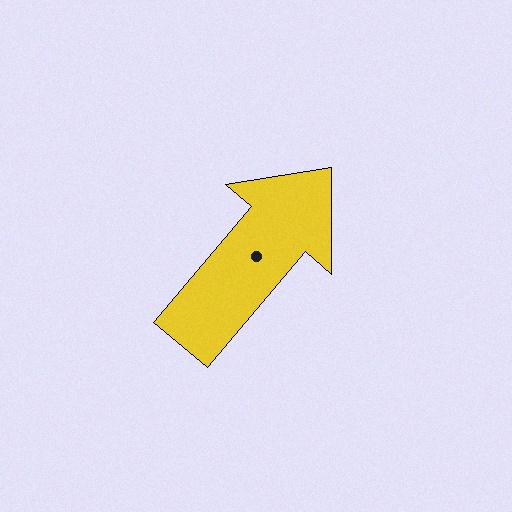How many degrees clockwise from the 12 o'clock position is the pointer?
Approximately 40 degrees.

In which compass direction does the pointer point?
Northeast.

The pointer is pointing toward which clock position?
Roughly 1 o'clock.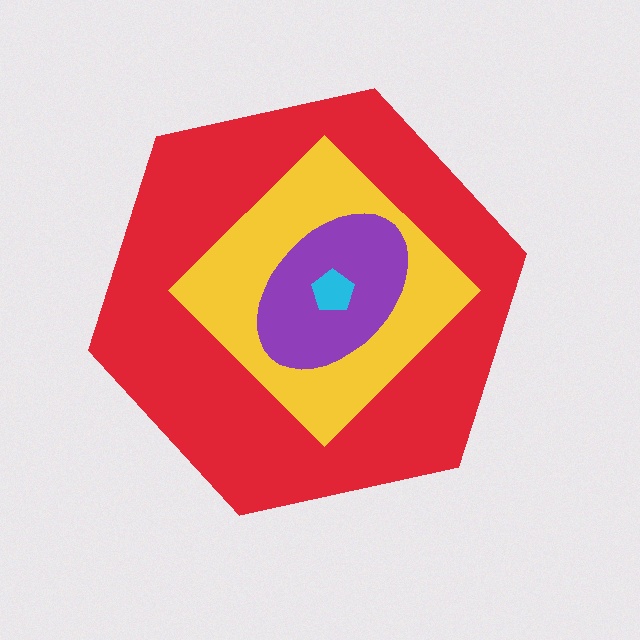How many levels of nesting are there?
4.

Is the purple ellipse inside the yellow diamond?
Yes.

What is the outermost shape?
The red hexagon.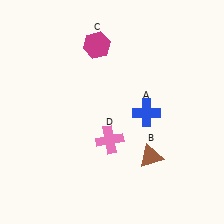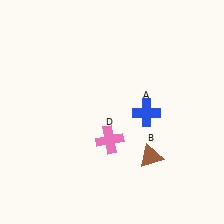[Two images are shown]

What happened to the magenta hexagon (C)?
The magenta hexagon (C) was removed in Image 2. It was in the top-left area of Image 1.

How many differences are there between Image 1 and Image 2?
There is 1 difference between the two images.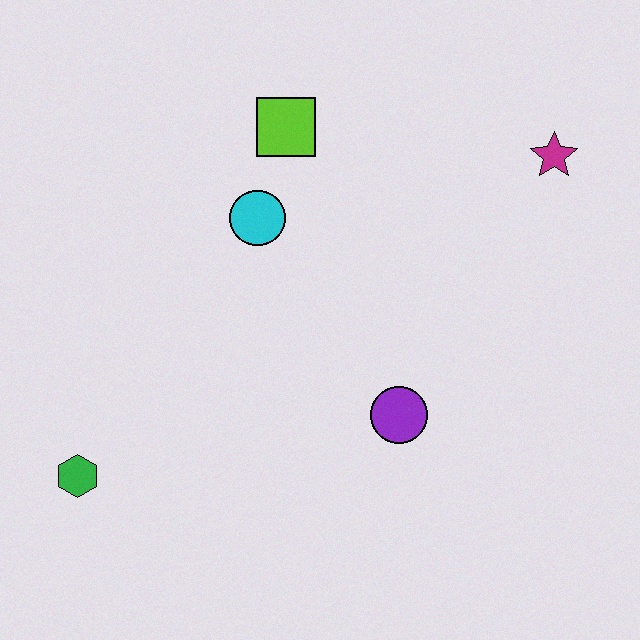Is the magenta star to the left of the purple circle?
No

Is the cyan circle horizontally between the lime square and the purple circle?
No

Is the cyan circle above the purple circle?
Yes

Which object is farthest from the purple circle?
The green hexagon is farthest from the purple circle.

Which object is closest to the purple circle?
The cyan circle is closest to the purple circle.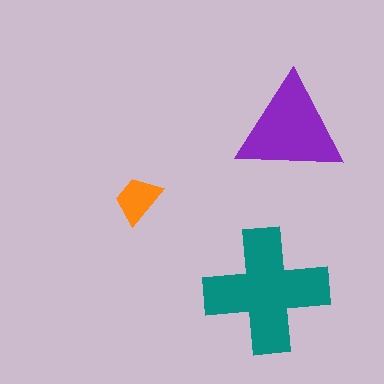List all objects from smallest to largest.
The orange trapezoid, the purple triangle, the teal cross.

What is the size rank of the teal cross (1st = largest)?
1st.